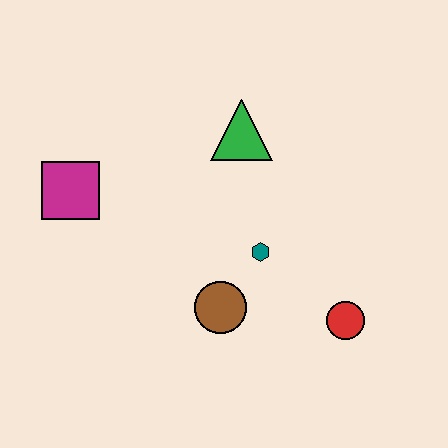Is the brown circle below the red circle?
No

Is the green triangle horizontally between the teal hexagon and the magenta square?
Yes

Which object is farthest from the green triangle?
The red circle is farthest from the green triangle.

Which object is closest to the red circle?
The teal hexagon is closest to the red circle.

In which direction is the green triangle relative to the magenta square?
The green triangle is to the right of the magenta square.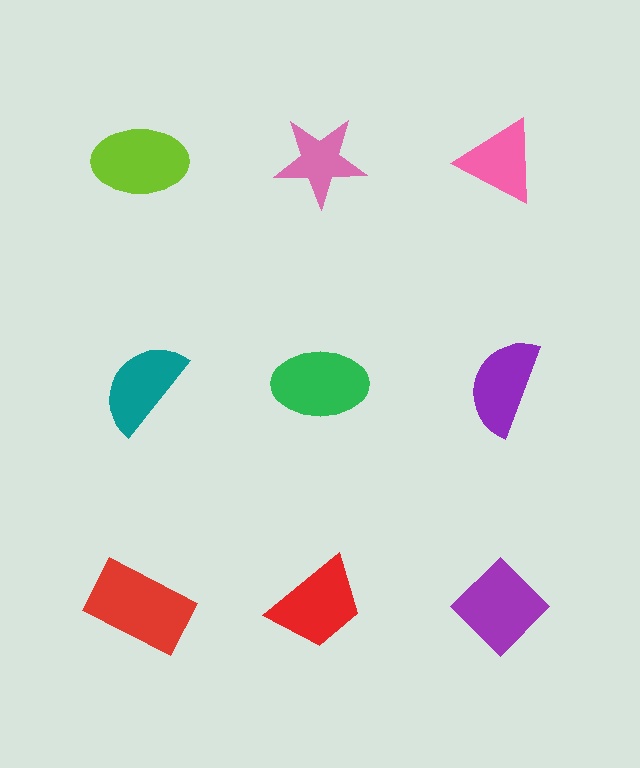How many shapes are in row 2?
3 shapes.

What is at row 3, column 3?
A purple diamond.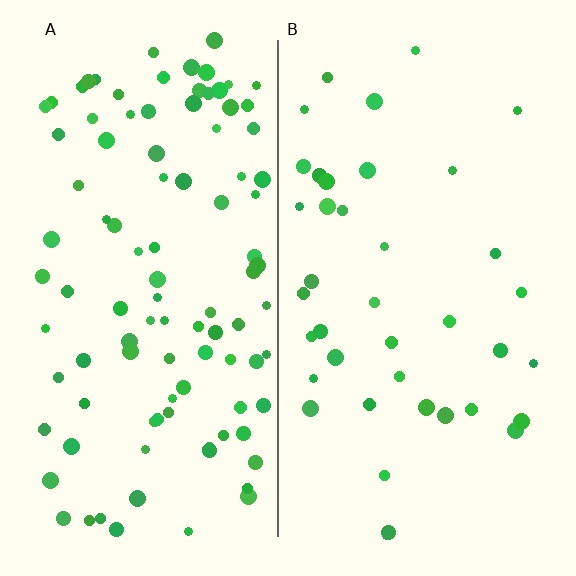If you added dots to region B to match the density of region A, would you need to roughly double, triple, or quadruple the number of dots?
Approximately triple.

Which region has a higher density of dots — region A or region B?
A (the left).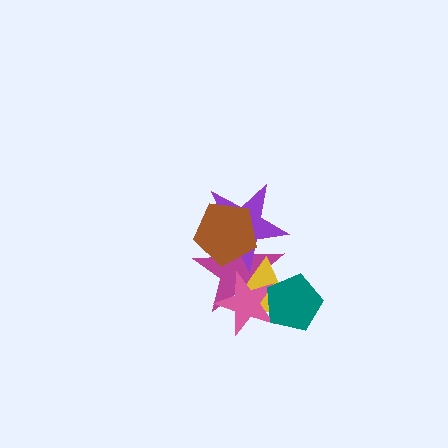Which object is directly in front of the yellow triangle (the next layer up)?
The pink star is directly in front of the yellow triangle.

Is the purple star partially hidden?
Yes, it is partially covered by another shape.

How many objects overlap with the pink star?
3 objects overlap with the pink star.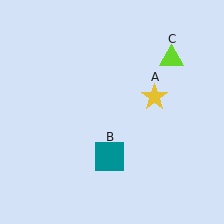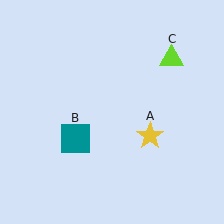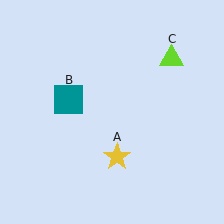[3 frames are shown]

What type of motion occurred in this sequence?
The yellow star (object A), teal square (object B) rotated clockwise around the center of the scene.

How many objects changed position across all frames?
2 objects changed position: yellow star (object A), teal square (object B).